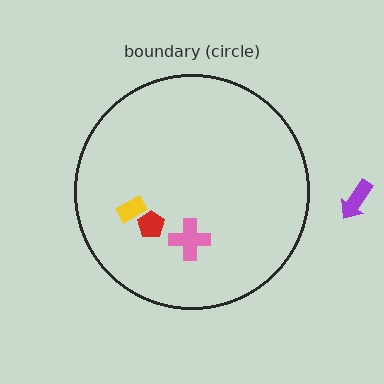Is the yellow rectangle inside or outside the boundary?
Inside.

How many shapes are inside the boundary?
3 inside, 1 outside.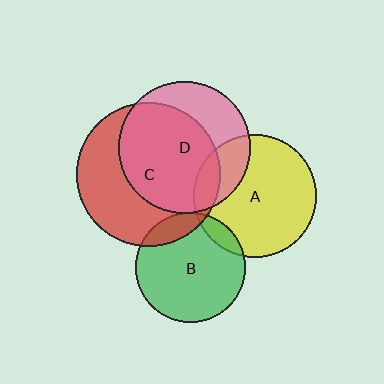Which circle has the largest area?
Circle C (red).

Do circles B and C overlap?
Yes.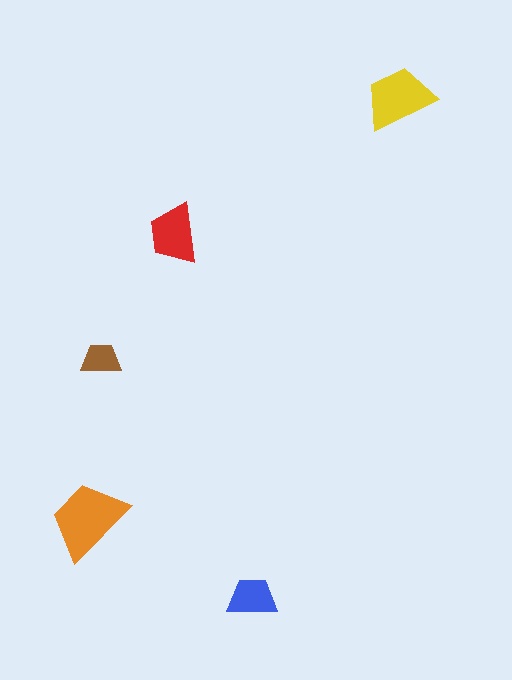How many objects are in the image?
There are 5 objects in the image.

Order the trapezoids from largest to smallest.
the orange one, the yellow one, the red one, the blue one, the brown one.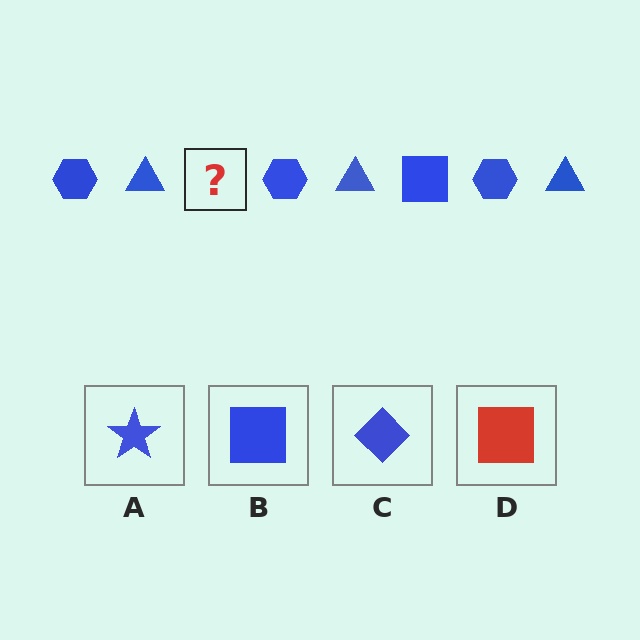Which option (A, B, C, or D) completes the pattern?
B.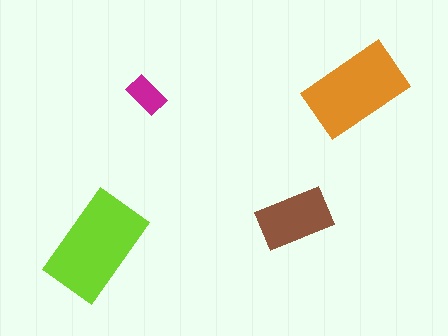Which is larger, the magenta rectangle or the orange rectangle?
The orange one.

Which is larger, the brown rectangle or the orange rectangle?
The orange one.